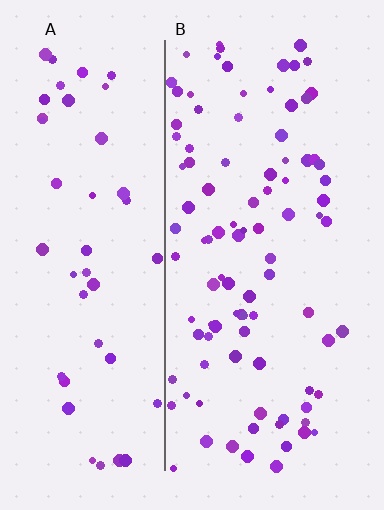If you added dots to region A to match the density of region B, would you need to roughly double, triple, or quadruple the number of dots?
Approximately double.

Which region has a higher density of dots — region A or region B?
B (the right).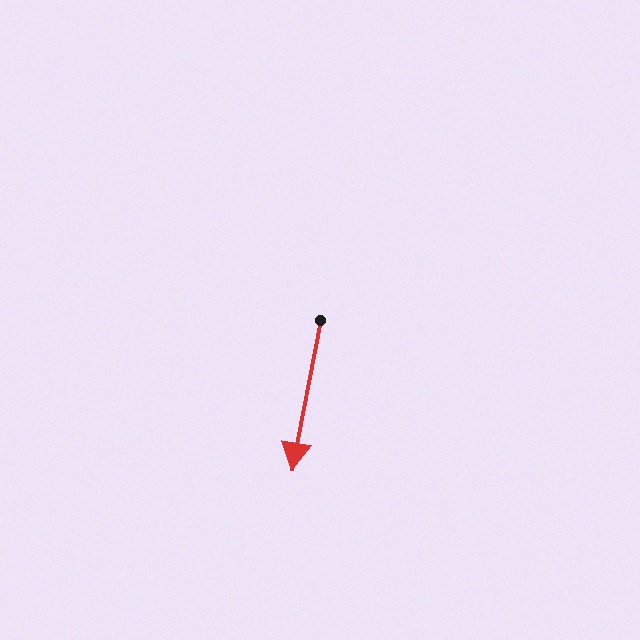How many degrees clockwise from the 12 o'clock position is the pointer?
Approximately 191 degrees.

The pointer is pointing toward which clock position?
Roughly 6 o'clock.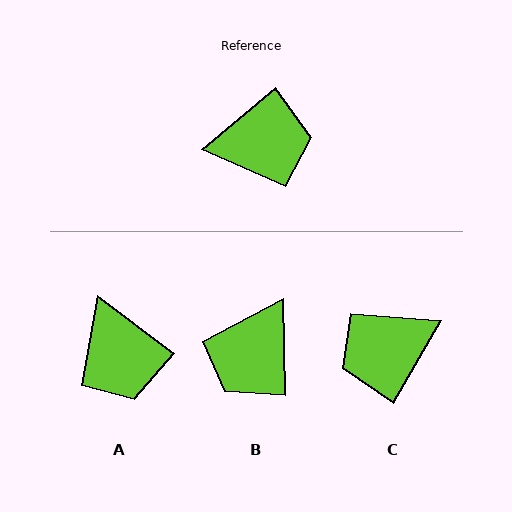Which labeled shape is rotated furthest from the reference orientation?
C, about 160 degrees away.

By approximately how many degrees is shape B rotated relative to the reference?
Approximately 129 degrees clockwise.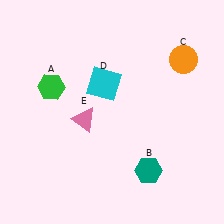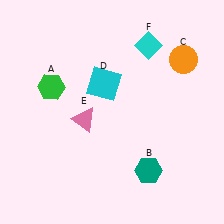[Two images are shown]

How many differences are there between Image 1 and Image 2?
There is 1 difference between the two images.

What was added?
A cyan diamond (F) was added in Image 2.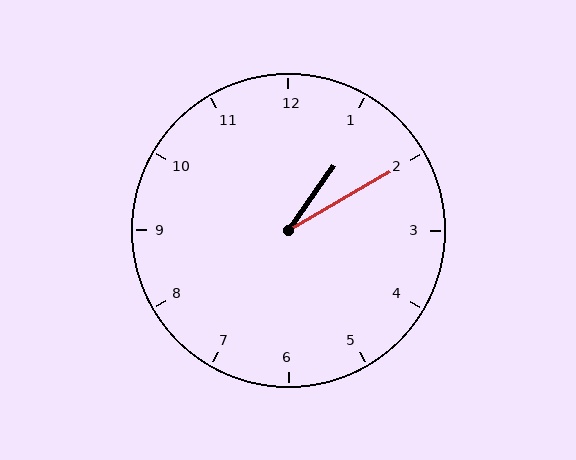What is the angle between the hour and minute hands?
Approximately 25 degrees.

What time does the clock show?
1:10.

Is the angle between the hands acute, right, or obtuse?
It is acute.